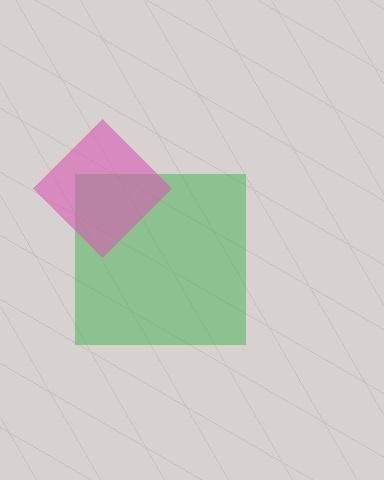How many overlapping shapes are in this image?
There are 2 overlapping shapes in the image.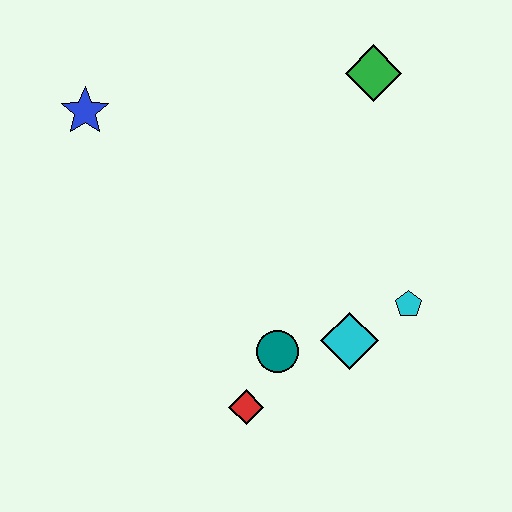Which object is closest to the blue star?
The green diamond is closest to the blue star.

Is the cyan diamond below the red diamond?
No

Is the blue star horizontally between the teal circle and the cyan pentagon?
No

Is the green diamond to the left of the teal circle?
No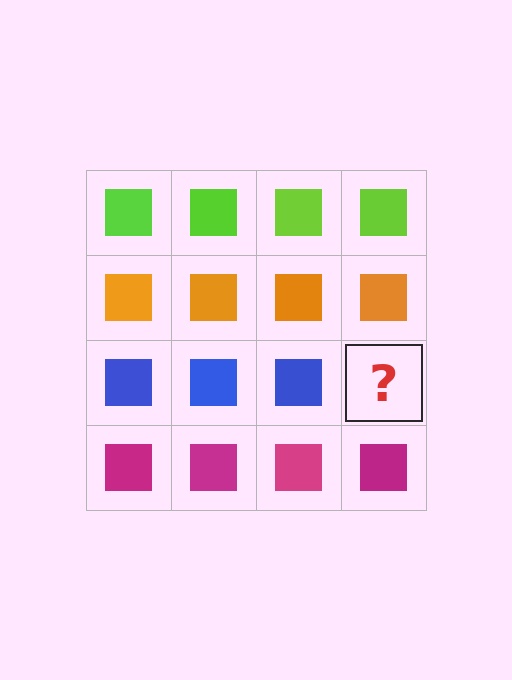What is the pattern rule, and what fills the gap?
The rule is that each row has a consistent color. The gap should be filled with a blue square.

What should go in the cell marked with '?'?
The missing cell should contain a blue square.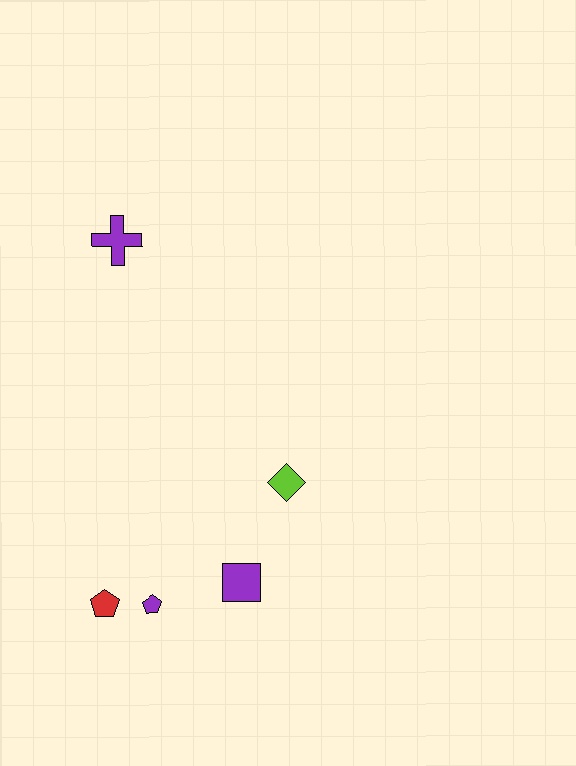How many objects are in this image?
There are 5 objects.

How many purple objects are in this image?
There are 3 purple objects.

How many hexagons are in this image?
There are no hexagons.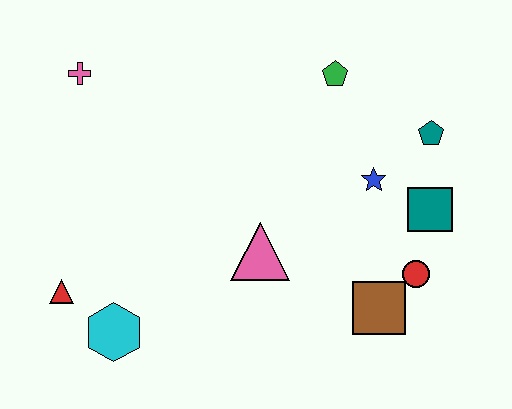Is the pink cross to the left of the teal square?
Yes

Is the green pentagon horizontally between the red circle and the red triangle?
Yes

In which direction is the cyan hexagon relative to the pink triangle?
The cyan hexagon is to the left of the pink triangle.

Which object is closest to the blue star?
The teal square is closest to the blue star.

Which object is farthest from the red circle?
The pink cross is farthest from the red circle.